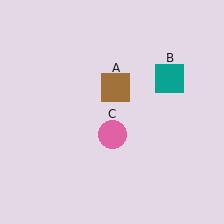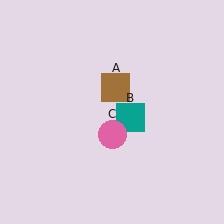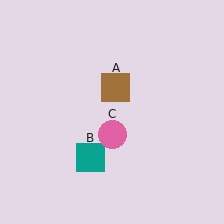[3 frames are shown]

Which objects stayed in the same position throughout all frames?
Brown square (object A) and pink circle (object C) remained stationary.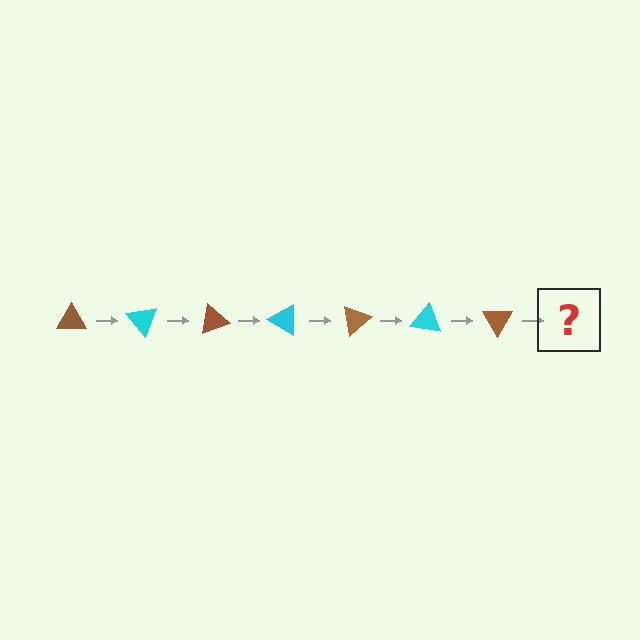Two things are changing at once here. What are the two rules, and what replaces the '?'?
The two rules are that it rotates 50 degrees each step and the color cycles through brown and cyan. The '?' should be a cyan triangle, rotated 350 degrees from the start.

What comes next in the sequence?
The next element should be a cyan triangle, rotated 350 degrees from the start.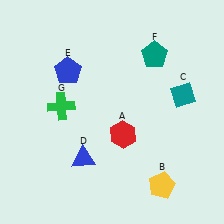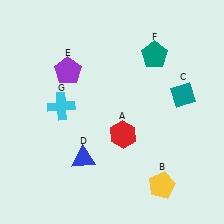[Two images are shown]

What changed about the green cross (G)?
In Image 1, G is green. In Image 2, it changed to cyan.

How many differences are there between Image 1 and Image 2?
There are 2 differences between the two images.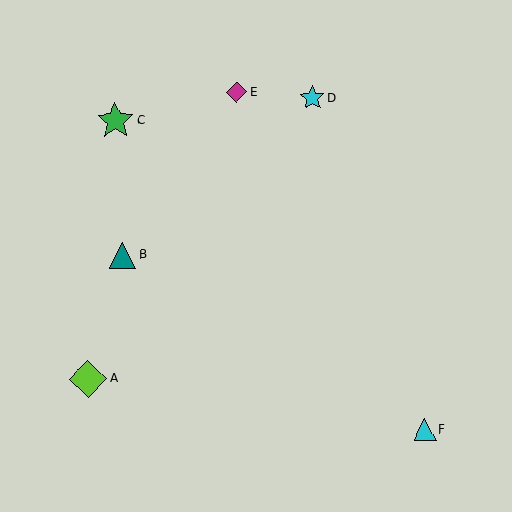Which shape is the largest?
The lime diamond (labeled A) is the largest.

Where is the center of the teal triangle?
The center of the teal triangle is at (122, 256).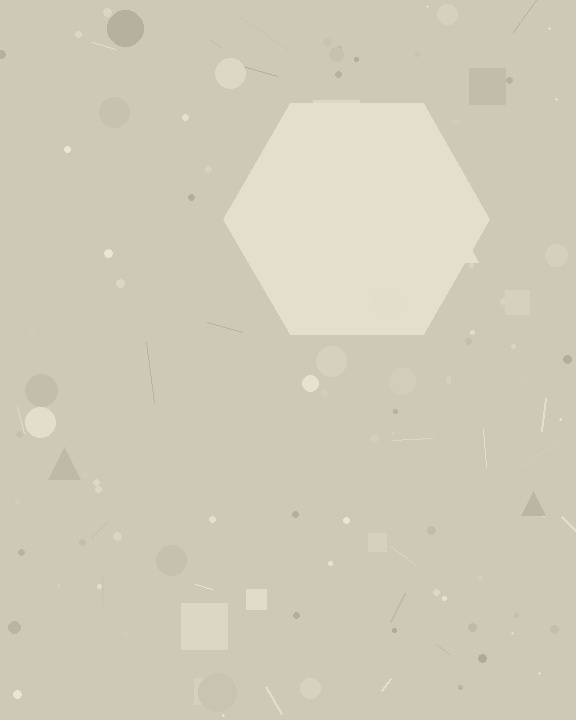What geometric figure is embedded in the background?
A hexagon is embedded in the background.